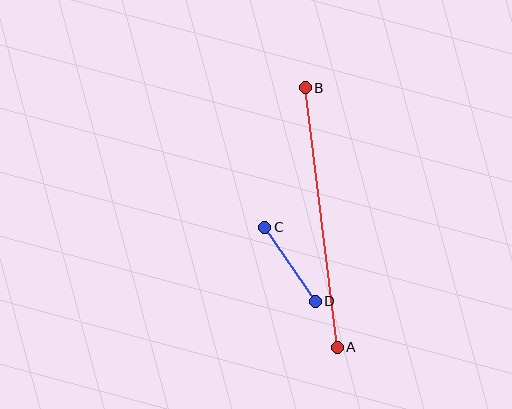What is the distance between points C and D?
The distance is approximately 89 pixels.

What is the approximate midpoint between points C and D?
The midpoint is at approximately (290, 264) pixels.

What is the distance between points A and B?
The distance is approximately 261 pixels.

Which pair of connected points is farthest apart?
Points A and B are farthest apart.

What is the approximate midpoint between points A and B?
The midpoint is at approximately (321, 217) pixels.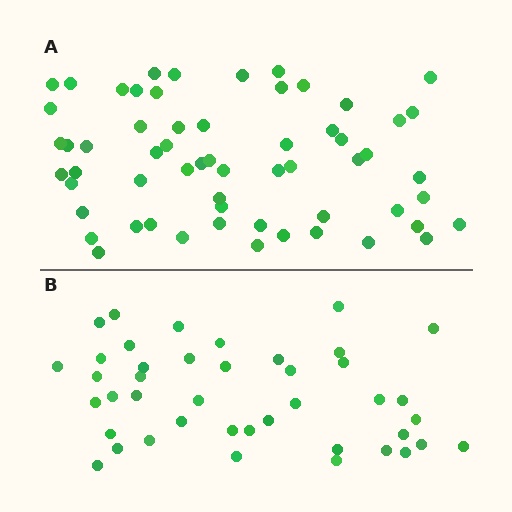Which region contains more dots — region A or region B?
Region A (the top region) has more dots.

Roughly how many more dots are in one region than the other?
Region A has approximately 20 more dots than region B.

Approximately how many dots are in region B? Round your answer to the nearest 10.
About 40 dots. (The exact count is 42, which rounds to 40.)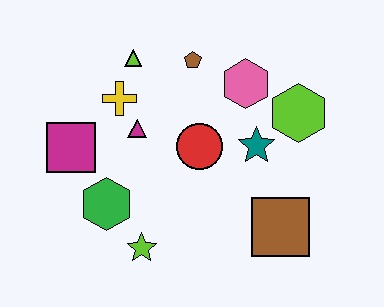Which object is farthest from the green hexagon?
The lime hexagon is farthest from the green hexagon.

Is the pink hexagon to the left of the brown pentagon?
No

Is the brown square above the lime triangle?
No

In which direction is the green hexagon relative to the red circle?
The green hexagon is to the left of the red circle.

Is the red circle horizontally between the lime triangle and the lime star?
No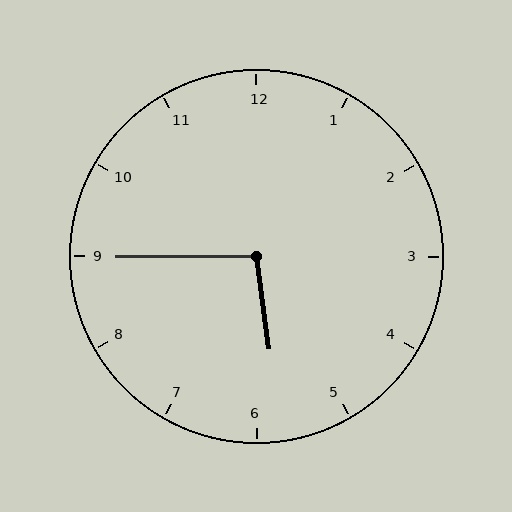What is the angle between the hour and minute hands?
Approximately 98 degrees.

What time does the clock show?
5:45.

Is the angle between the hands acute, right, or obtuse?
It is obtuse.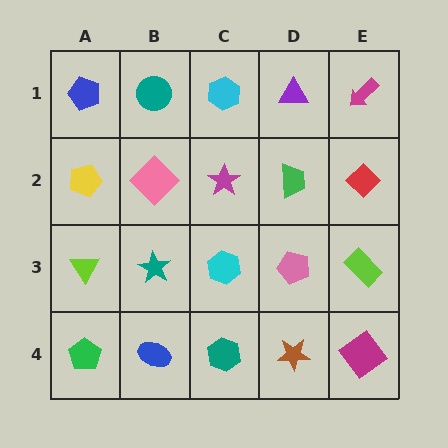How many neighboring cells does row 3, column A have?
3.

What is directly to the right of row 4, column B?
A teal hexagon.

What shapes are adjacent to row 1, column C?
A magenta star (row 2, column C), a teal circle (row 1, column B), a purple triangle (row 1, column D).